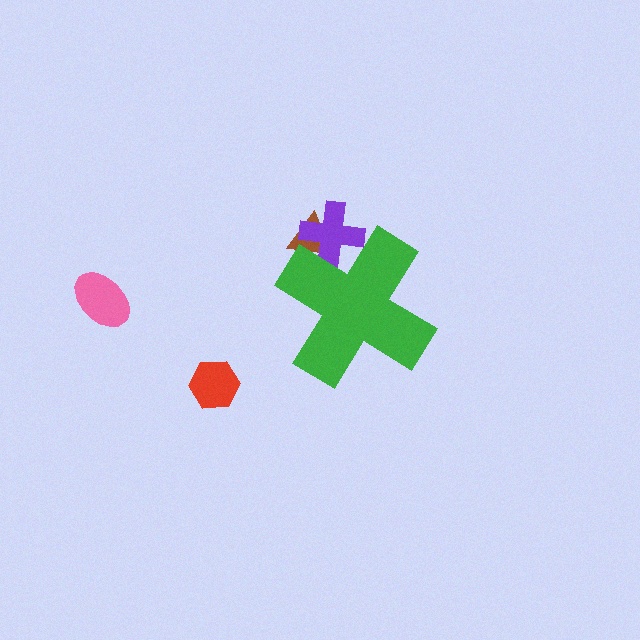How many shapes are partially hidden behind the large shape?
2 shapes are partially hidden.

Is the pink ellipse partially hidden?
No, the pink ellipse is fully visible.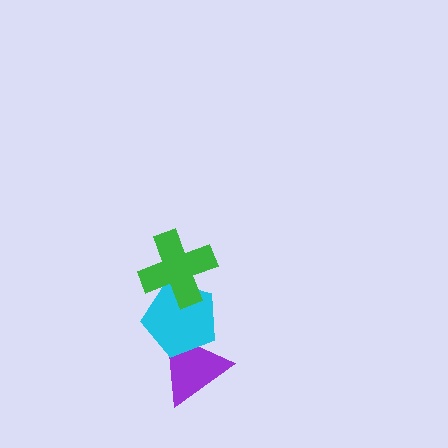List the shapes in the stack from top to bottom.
From top to bottom: the green cross, the cyan pentagon, the purple triangle.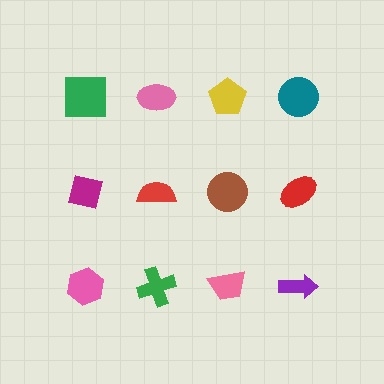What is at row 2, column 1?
A magenta square.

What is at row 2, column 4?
A red ellipse.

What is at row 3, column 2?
A green cross.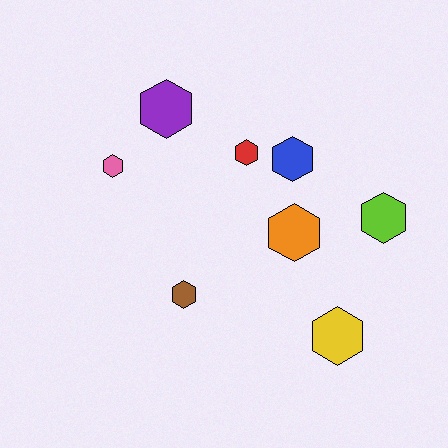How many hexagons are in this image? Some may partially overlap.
There are 8 hexagons.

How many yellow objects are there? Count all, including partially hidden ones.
There is 1 yellow object.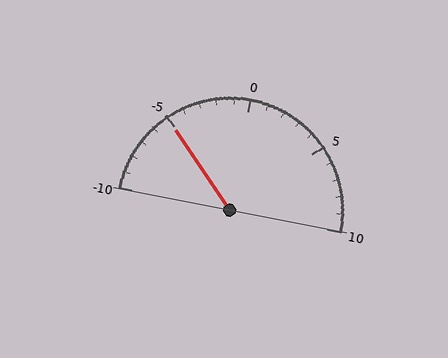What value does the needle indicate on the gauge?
The needle indicates approximately -5.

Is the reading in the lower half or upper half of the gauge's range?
The reading is in the lower half of the range (-10 to 10).